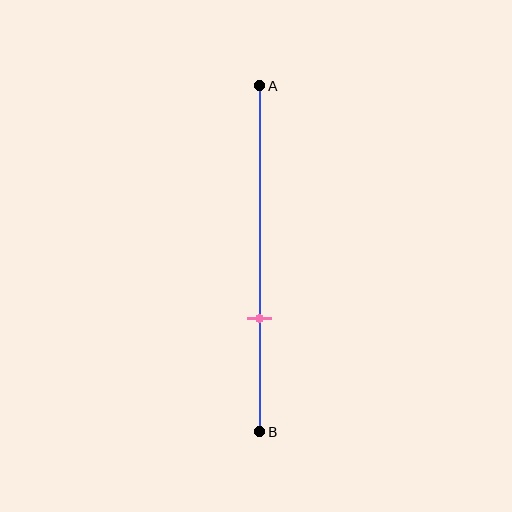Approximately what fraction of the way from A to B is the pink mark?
The pink mark is approximately 65% of the way from A to B.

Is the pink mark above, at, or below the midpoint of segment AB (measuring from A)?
The pink mark is below the midpoint of segment AB.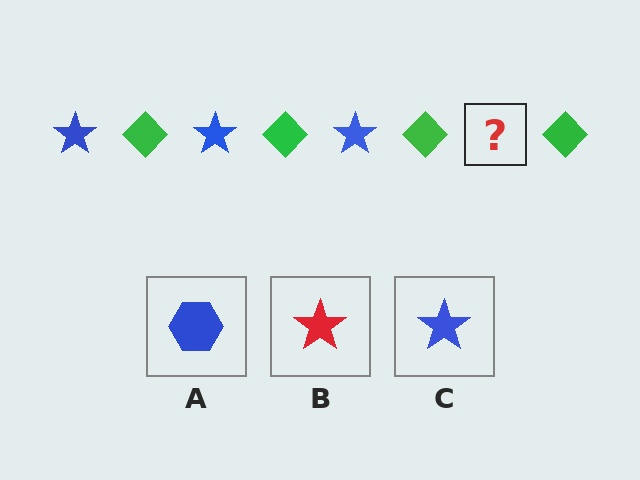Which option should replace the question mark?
Option C.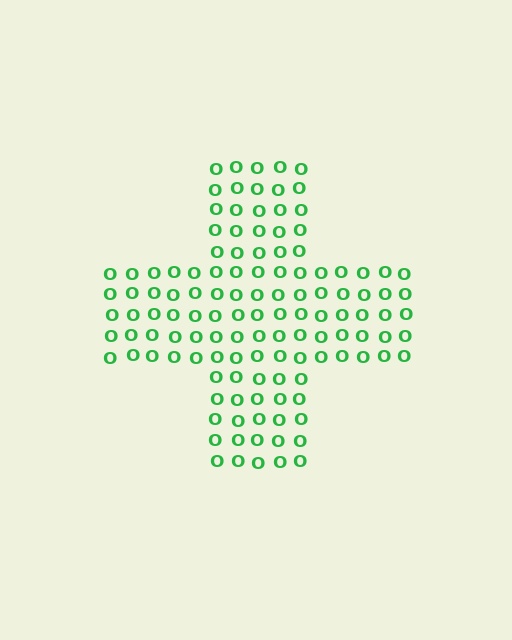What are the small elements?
The small elements are letter O's.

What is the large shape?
The large shape is a cross.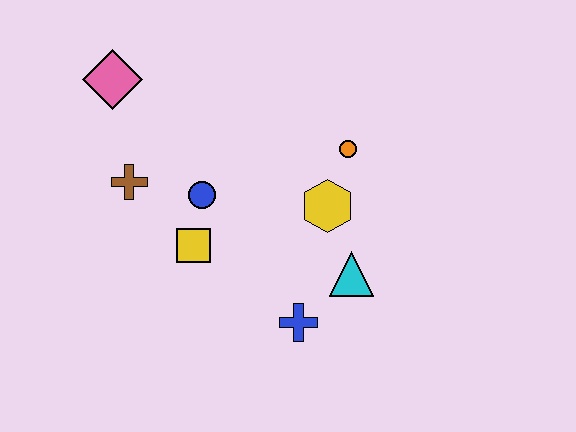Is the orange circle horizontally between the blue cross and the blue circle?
No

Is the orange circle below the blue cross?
No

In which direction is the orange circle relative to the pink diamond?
The orange circle is to the right of the pink diamond.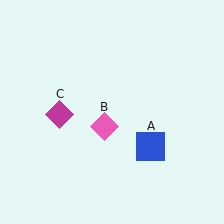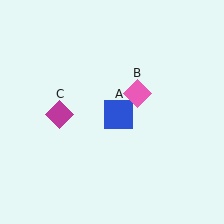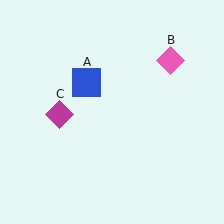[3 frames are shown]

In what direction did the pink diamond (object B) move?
The pink diamond (object B) moved up and to the right.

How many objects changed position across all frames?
2 objects changed position: blue square (object A), pink diamond (object B).